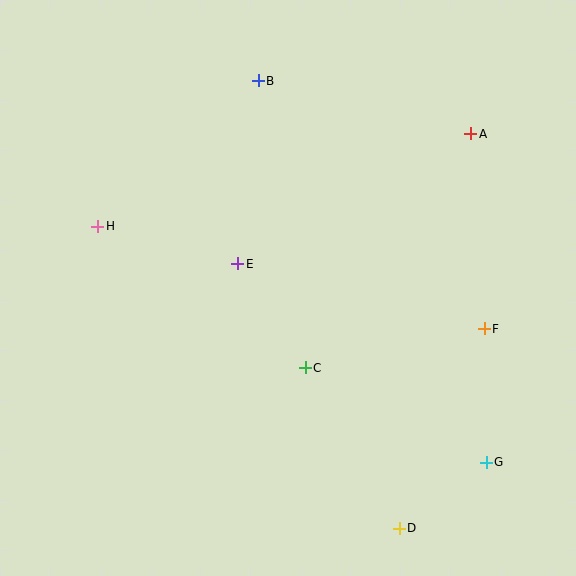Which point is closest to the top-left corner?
Point H is closest to the top-left corner.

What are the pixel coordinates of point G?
Point G is at (486, 462).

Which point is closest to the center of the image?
Point E at (238, 264) is closest to the center.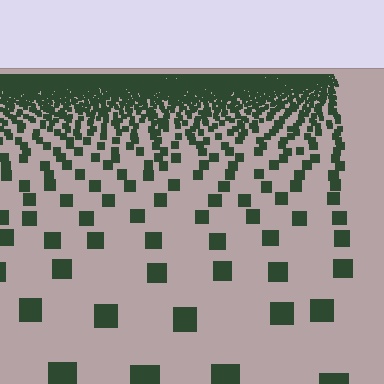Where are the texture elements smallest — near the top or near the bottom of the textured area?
Near the top.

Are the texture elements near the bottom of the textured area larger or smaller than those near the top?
Larger. Near the bottom, elements are closer to the viewer and appear at a bigger on-screen size.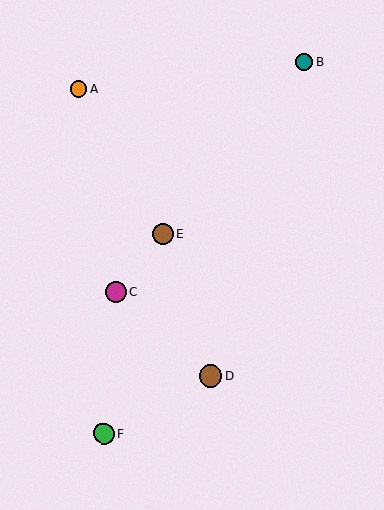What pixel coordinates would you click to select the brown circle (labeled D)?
Click at (211, 376) to select the brown circle D.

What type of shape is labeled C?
Shape C is a magenta circle.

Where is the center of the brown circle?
The center of the brown circle is at (163, 234).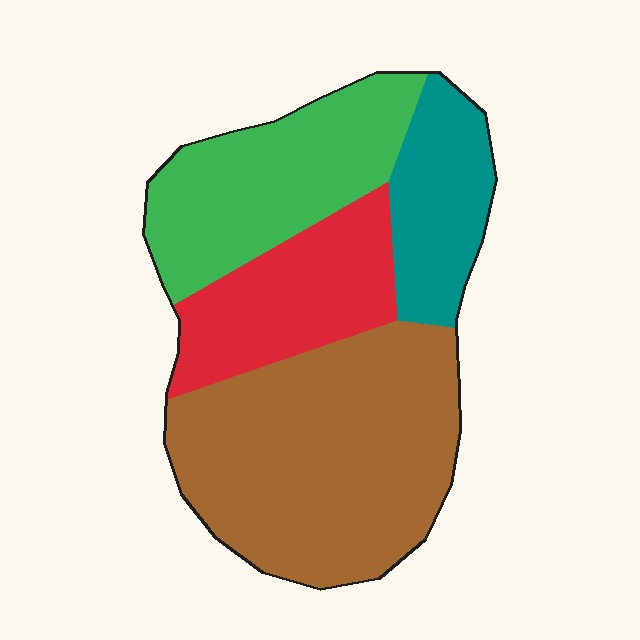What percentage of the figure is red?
Red covers roughly 20% of the figure.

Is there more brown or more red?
Brown.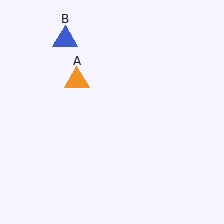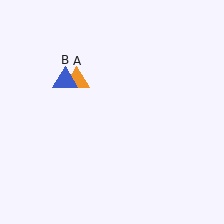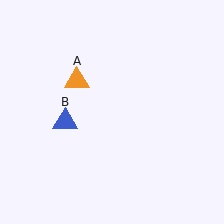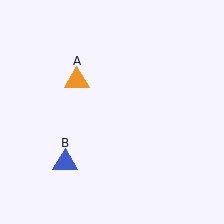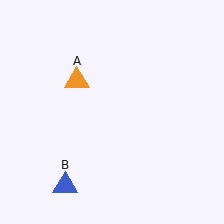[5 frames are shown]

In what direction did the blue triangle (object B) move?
The blue triangle (object B) moved down.